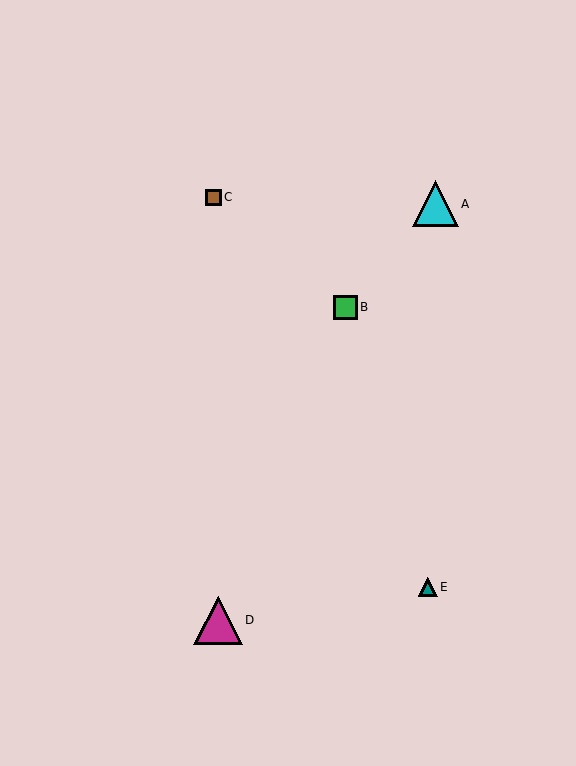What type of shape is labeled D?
Shape D is a magenta triangle.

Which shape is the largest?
The magenta triangle (labeled D) is the largest.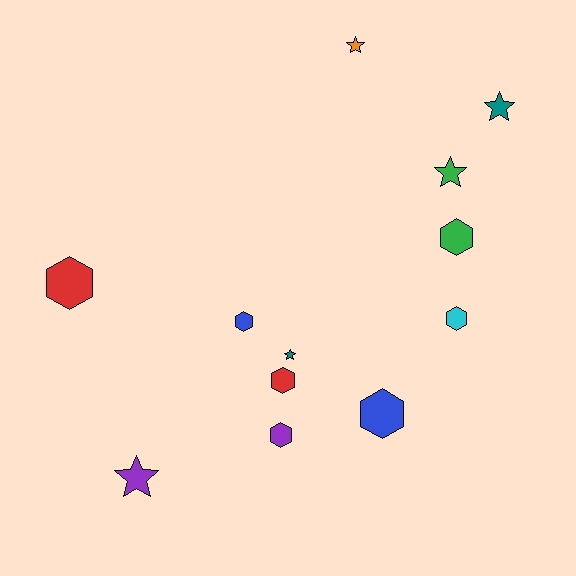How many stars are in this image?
There are 5 stars.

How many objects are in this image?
There are 12 objects.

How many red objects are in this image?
There are 2 red objects.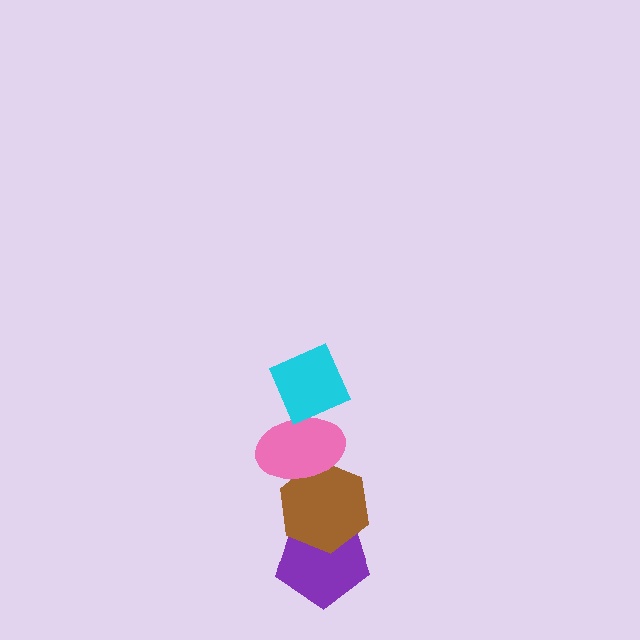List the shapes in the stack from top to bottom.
From top to bottom: the cyan diamond, the pink ellipse, the brown hexagon, the purple pentagon.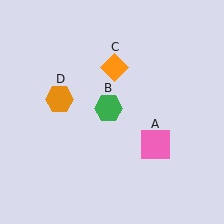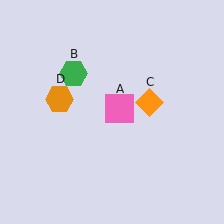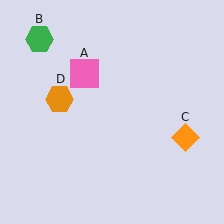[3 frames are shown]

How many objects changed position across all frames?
3 objects changed position: pink square (object A), green hexagon (object B), orange diamond (object C).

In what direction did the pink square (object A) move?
The pink square (object A) moved up and to the left.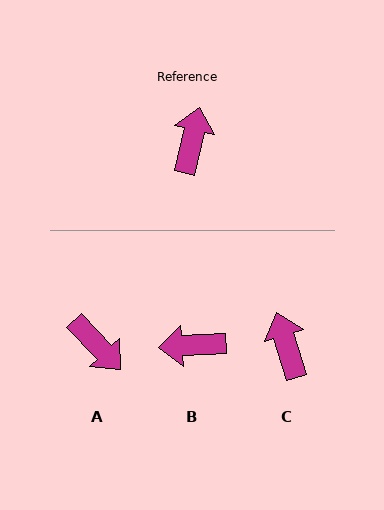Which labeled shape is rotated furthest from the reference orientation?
A, about 123 degrees away.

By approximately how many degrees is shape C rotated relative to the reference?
Approximately 30 degrees counter-clockwise.